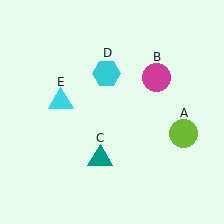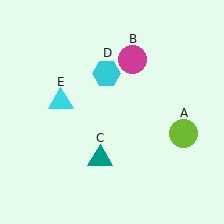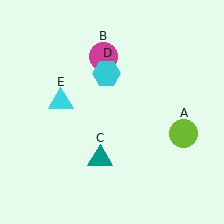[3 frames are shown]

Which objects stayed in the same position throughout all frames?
Lime circle (object A) and teal triangle (object C) and cyan hexagon (object D) and cyan triangle (object E) remained stationary.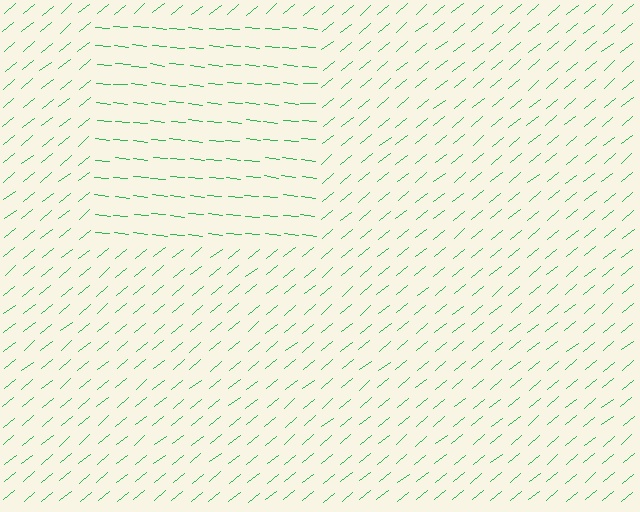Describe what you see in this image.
The image is filled with small green line segments. A rectangle region in the image has lines oriented differently from the surrounding lines, creating a visible texture boundary.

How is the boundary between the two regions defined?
The boundary is defined purely by a change in line orientation (approximately 45 degrees difference). All lines are the same color and thickness.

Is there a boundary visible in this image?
Yes, there is a texture boundary formed by a change in line orientation.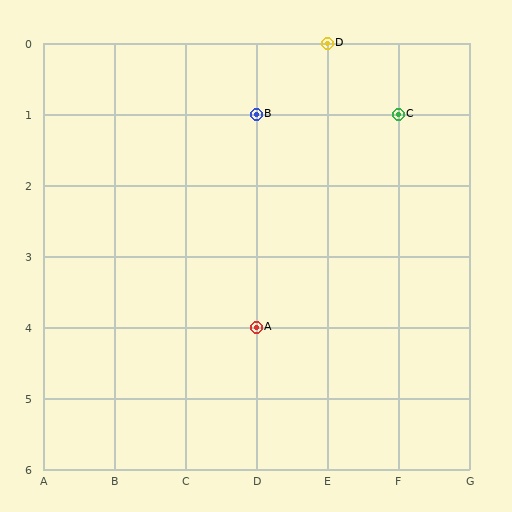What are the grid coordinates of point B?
Point B is at grid coordinates (D, 1).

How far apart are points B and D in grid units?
Points B and D are 1 column and 1 row apart (about 1.4 grid units diagonally).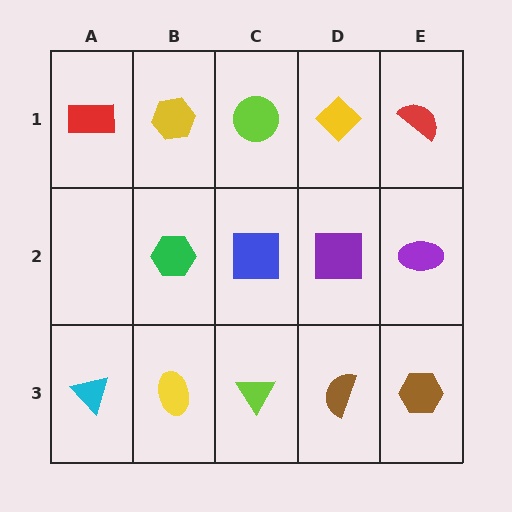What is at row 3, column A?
A cyan triangle.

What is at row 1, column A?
A red rectangle.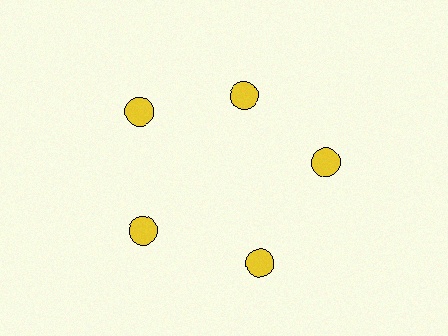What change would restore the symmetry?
The symmetry would be restored by moving it outward, back onto the ring so that all 5 circles sit at equal angles and equal distance from the center.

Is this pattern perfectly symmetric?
No. The 5 yellow circles are arranged in a ring, but one element near the 1 o'clock position is pulled inward toward the center, breaking the 5-fold rotational symmetry.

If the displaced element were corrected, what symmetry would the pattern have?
It would have 5-fold rotational symmetry — the pattern would map onto itself every 72 degrees.